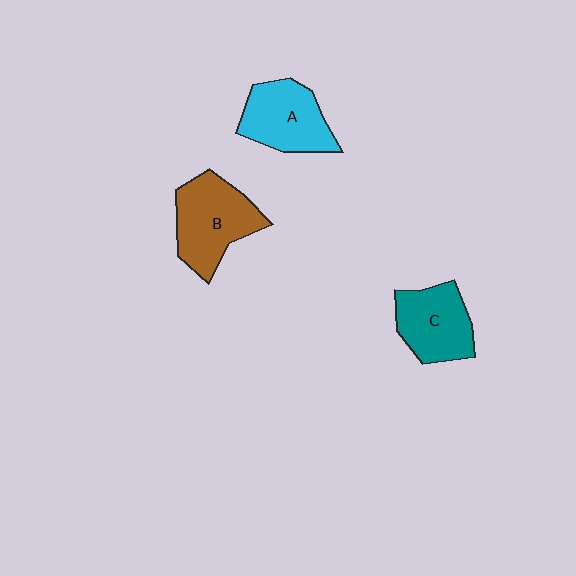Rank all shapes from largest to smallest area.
From largest to smallest: B (brown), A (cyan), C (teal).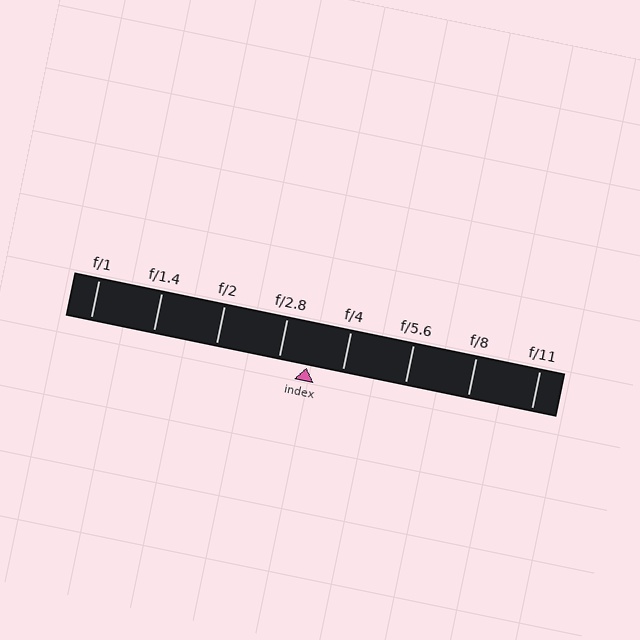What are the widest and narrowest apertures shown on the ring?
The widest aperture shown is f/1 and the narrowest is f/11.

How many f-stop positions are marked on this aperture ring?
There are 8 f-stop positions marked.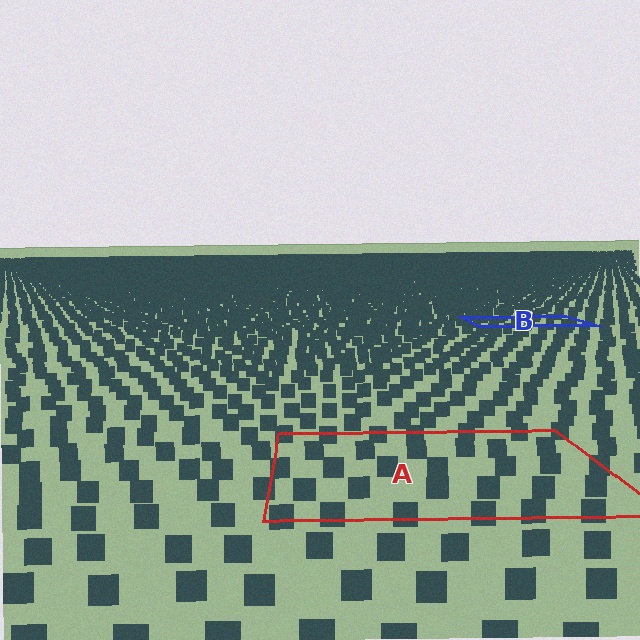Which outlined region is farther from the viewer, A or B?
Region B is farther from the viewer — the texture elements inside it appear smaller and more densely packed.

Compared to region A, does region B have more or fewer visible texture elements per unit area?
Region B has more texture elements per unit area — they are packed more densely because it is farther away.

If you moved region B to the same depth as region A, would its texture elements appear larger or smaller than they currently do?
They would appear larger. At a closer depth, the same texture elements are projected at a bigger on-screen size.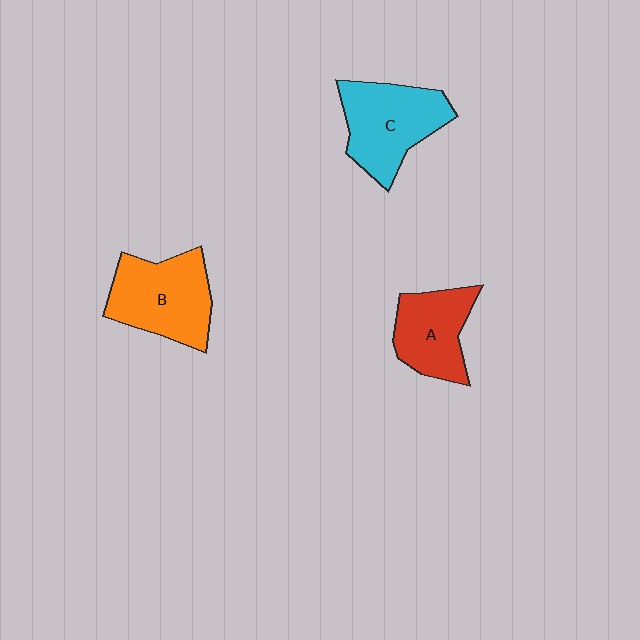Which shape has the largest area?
Shape B (orange).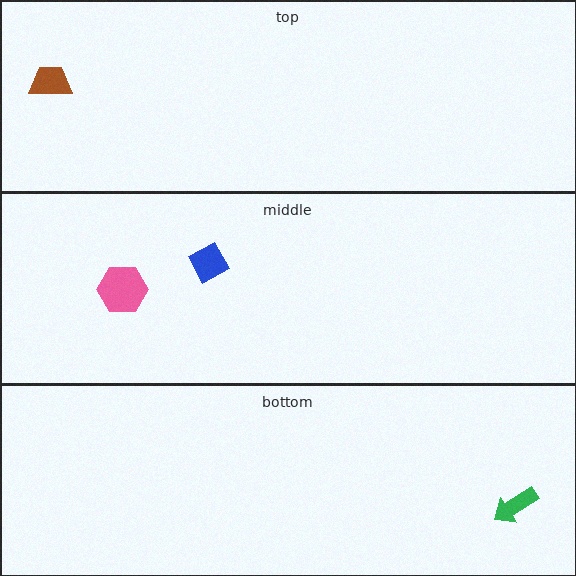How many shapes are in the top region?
1.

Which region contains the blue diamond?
The middle region.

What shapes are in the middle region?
The pink hexagon, the blue diamond.